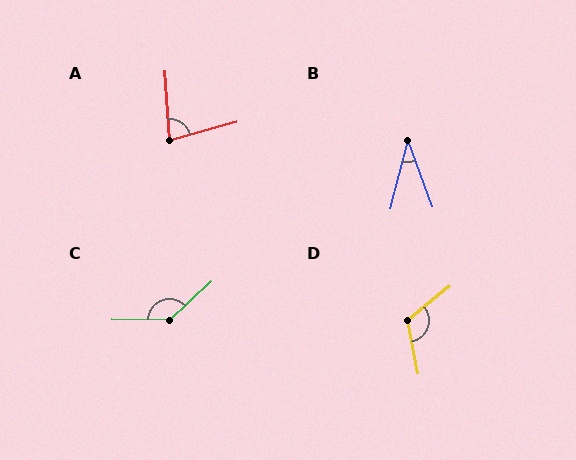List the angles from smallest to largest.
B (34°), A (79°), D (118°), C (136°).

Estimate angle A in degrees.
Approximately 79 degrees.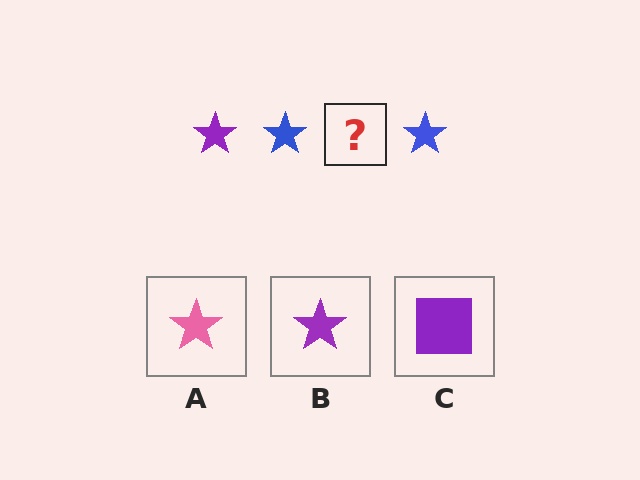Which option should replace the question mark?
Option B.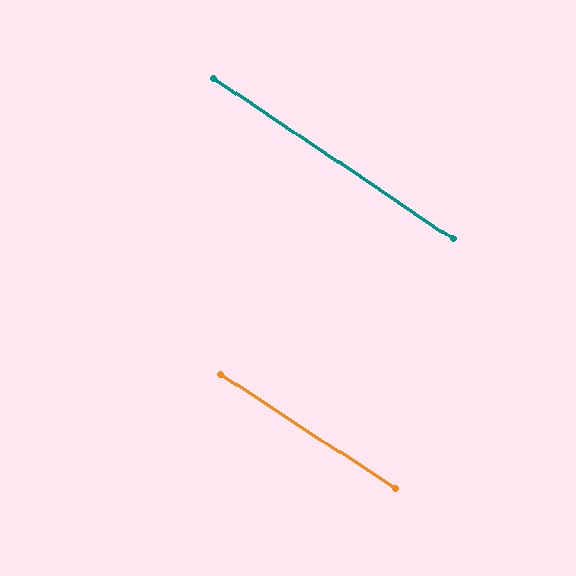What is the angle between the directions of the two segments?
Approximately 1 degree.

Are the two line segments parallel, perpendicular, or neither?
Parallel — their directions differ by only 0.8°.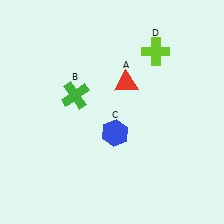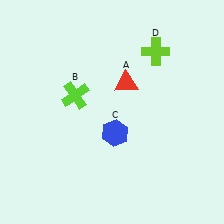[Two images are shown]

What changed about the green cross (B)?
In Image 1, B is green. In Image 2, it changed to lime.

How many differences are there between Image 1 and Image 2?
There is 1 difference between the two images.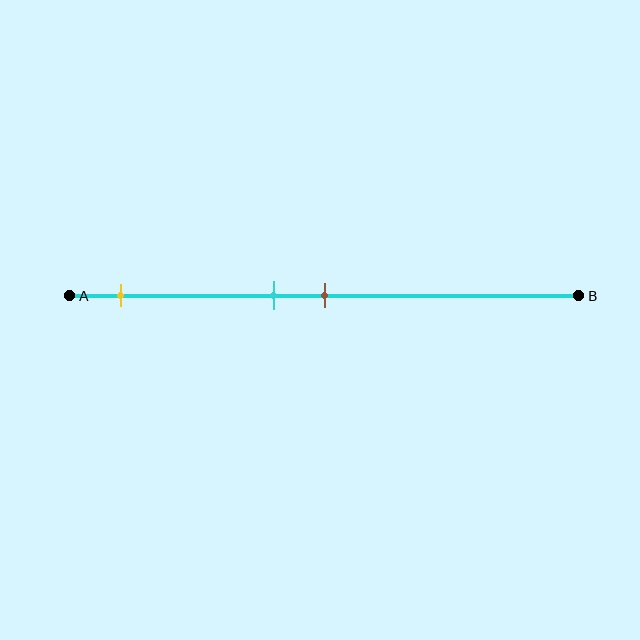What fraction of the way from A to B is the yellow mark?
The yellow mark is approximately 10% (0.1) of the way from A to B.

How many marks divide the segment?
There are 3 marks dividing the segment.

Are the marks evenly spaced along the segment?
No, the marks are not evenly spaced.